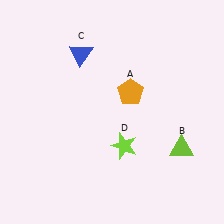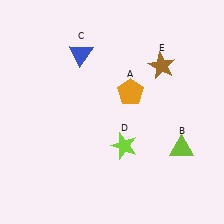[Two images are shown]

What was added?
A brown star (E) was added in Image 2.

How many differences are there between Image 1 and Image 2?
There is 1 difference between the two images.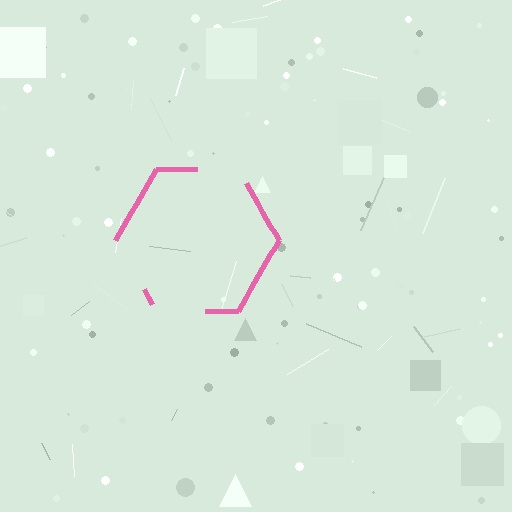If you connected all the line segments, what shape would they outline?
They would outline a hexagon.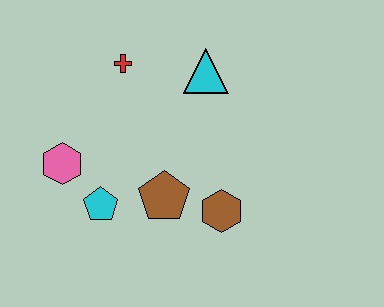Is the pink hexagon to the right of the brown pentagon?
No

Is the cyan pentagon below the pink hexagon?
Yes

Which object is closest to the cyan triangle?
The red cross is closest to the cyan triangle.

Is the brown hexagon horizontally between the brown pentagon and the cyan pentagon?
No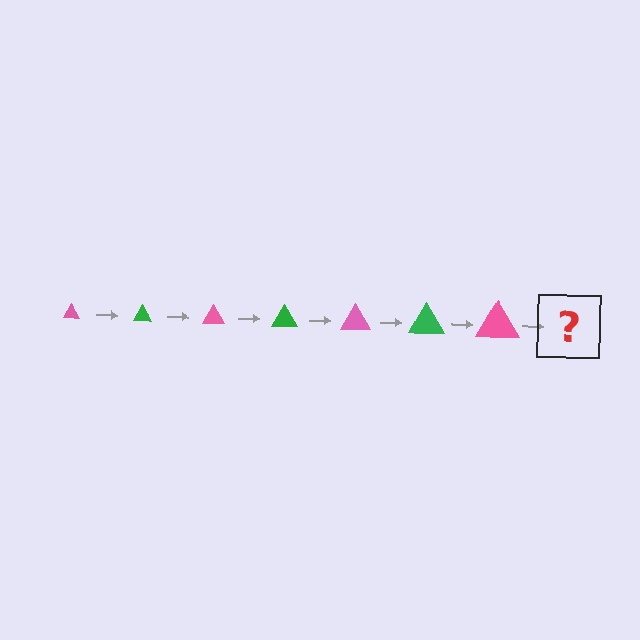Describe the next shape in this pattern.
It should be a green triangle, larger than the previous one.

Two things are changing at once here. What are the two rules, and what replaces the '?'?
The two rules are that the triangle grows larger each step and the color cycles through pink and green. The '?' should be a green triangle, larger than the previous one.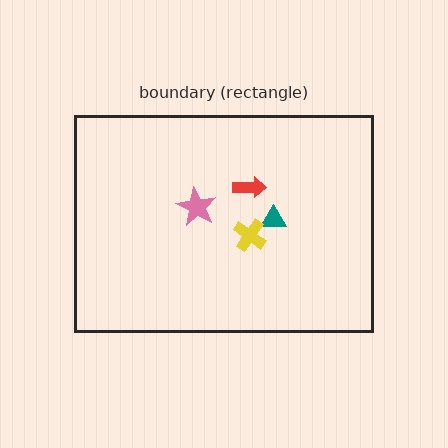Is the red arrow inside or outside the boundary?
Inside.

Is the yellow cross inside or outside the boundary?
Inside.